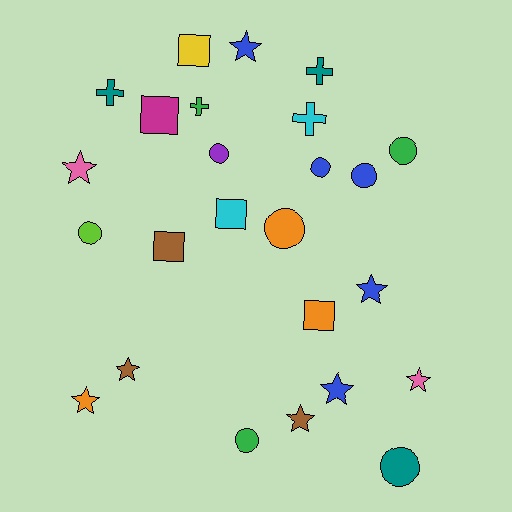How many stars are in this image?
There are 8 stars.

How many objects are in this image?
There are 25 objects.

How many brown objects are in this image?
There are 3 brown objects.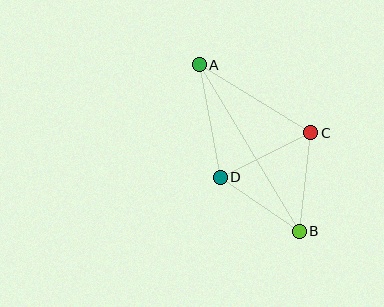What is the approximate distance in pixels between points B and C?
The distance between B and C is approximately 99 pixels.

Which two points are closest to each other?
Points B and D are closest to each other.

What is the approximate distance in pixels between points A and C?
The distance between A and C is approximately 130 pixels.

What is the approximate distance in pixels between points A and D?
The distance between A and D is approximately 115 pixels.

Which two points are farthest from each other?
Points A and B are farthest from each other.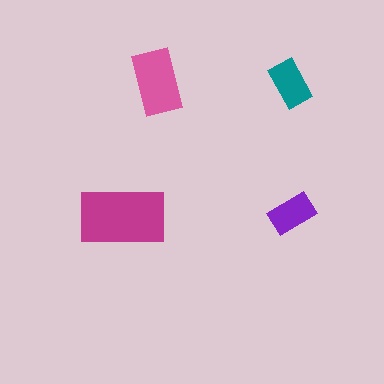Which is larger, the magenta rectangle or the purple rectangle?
The magenta one.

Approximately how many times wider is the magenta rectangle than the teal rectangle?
About 2 times wider.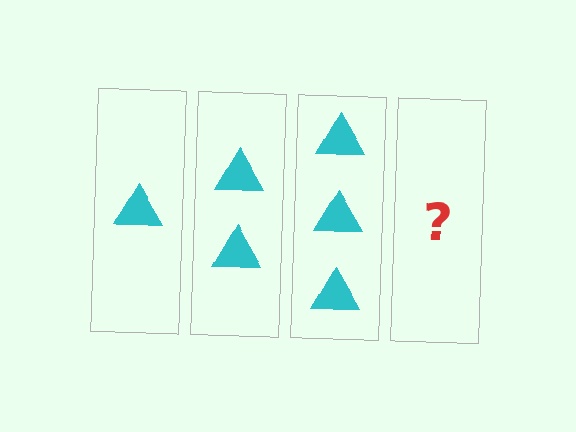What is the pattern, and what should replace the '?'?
The pattern is that each step adds one more triangle. The '?' should be 4 triangles.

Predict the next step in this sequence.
The next step is 4 triangles.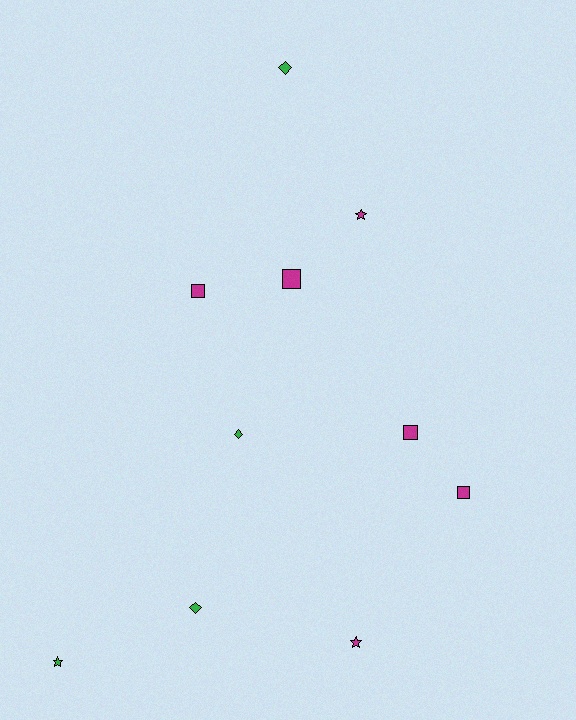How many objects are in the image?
There are 10 objects.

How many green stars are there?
There is 1 green star.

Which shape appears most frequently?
Square, with 4 objects.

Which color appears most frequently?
Magenta, with 6 objects.